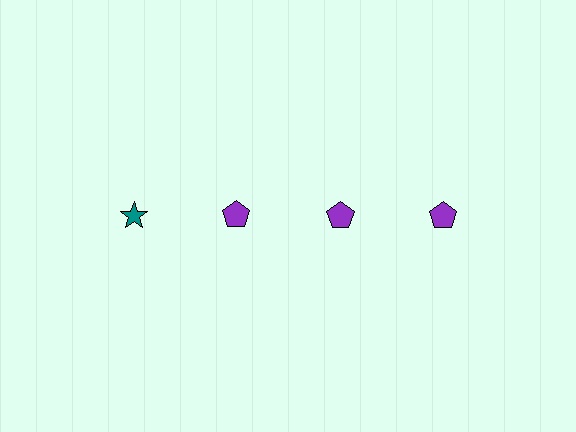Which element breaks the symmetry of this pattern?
The teal star in the top row, leftmost column breaks the symmetry. All other shapes are purple pentagons.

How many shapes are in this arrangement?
There are 4 shapes arranged in a grid pattern.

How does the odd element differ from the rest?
It differs in both color (teal instead of purple) and shape (star instead of pentagon).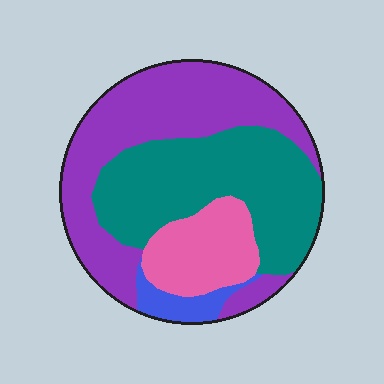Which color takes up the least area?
Blue, at roughly 5%.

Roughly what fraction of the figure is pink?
Pink covers roughly 15% of the figure.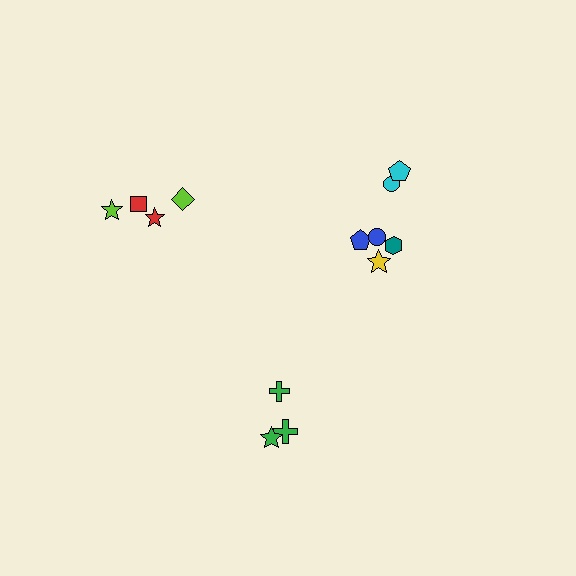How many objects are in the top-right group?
There are 6 objects.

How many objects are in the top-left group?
There are 4 objects.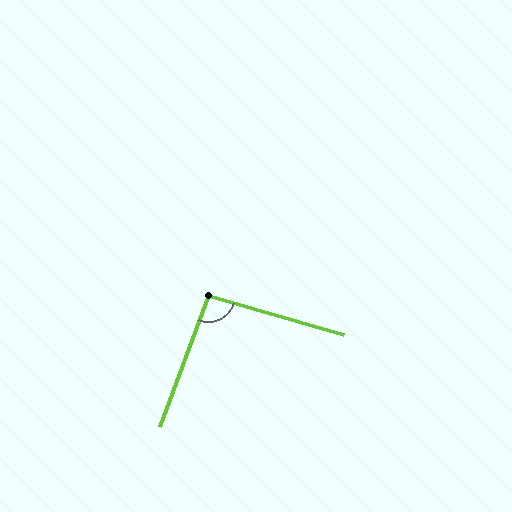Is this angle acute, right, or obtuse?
It is approximately a right angle.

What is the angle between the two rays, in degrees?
Approximately 94 degrees.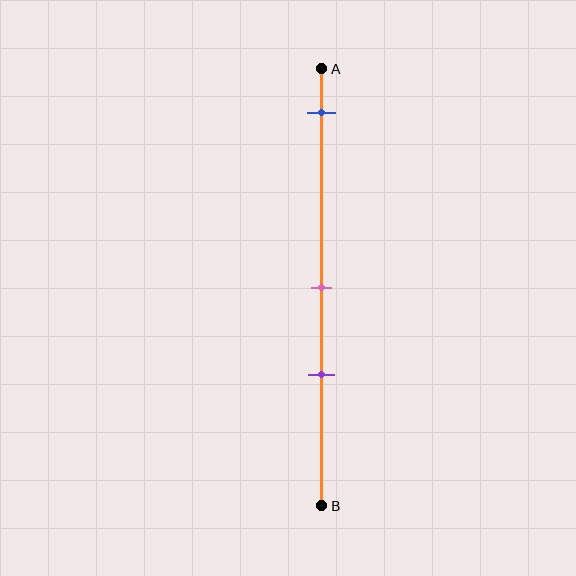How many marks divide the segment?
There are 3 marks dividing the segment.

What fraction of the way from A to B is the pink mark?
The pink mark is approximately 50% (0.5) of the way from A to B.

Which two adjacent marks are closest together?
The pink and purple marks are the closest adjacent pair.